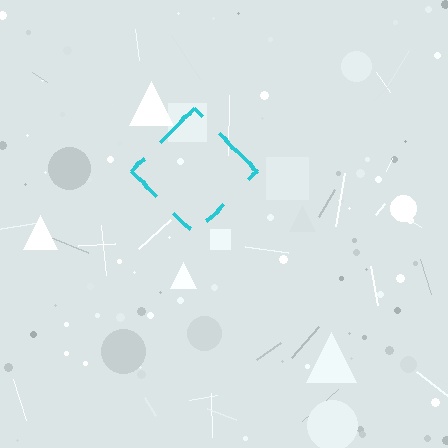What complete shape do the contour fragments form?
The contour fragments form a diamond.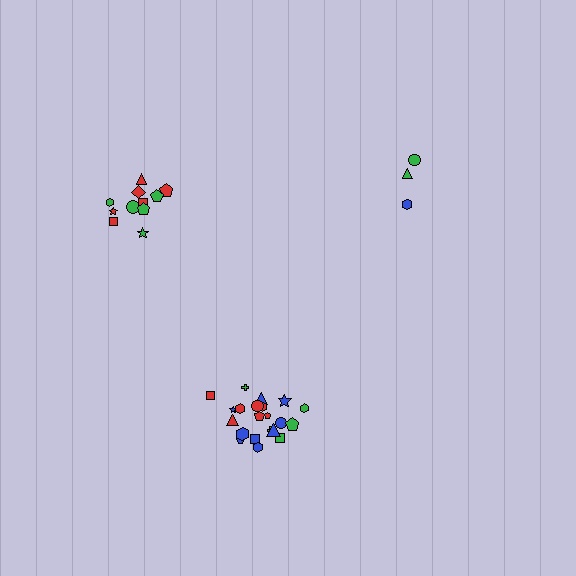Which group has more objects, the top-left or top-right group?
The top-left group.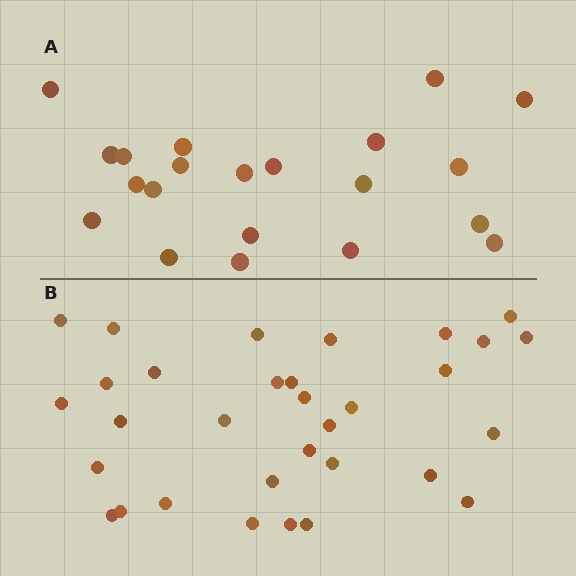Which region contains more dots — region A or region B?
Region B (the bottom region) has more dots.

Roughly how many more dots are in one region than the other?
Region B has roughly 12 or so more dots than region A.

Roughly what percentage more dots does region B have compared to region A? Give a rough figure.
About 50% more.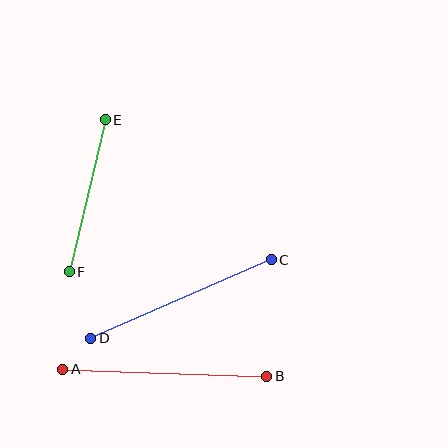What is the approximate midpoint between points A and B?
The midpoint is at approximately (165, 373) pixels.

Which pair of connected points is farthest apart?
Points A and B are farthest apart.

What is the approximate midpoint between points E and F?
The midpoint is at approximately (87, 196) pixels.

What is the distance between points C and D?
The distance is approximately 197 pixels.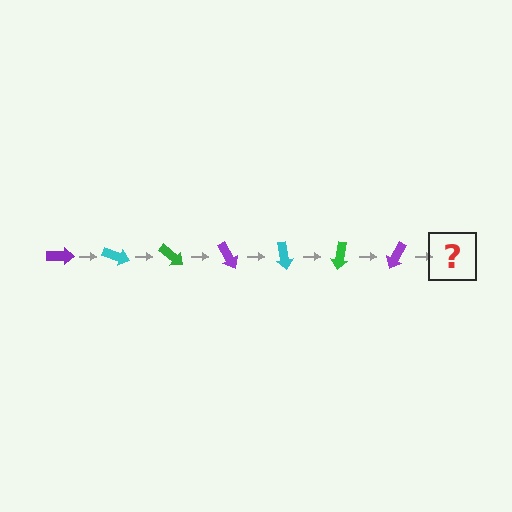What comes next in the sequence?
The next element should be a cyan arrow, rotated 140 degrees from the start.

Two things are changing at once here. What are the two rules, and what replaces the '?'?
The two rules are that it rotates 20 degrees each step and the color cycles through purple, cyan, and green. The '?' should be a cyan arrow, rotated 140 degrees from the start.